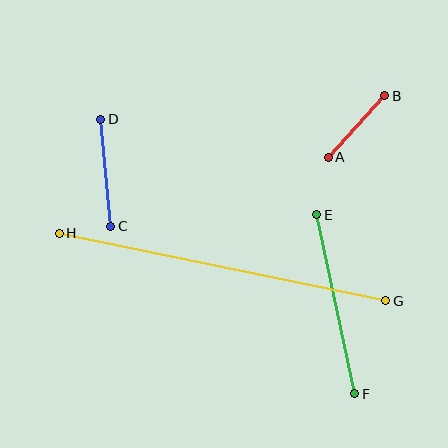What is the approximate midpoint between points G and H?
The midpoint is at approximately (223, 267) pixels.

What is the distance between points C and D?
The distance is approximately 108 pixels.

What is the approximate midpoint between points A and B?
The midpoint is at approximately (356, 127) pixels.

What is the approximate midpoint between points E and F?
The midpoint is at approximately (336, 304) pixels.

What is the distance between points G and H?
The distance is approximately 334 pixels.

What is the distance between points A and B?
The distance is approximately 84 pixels.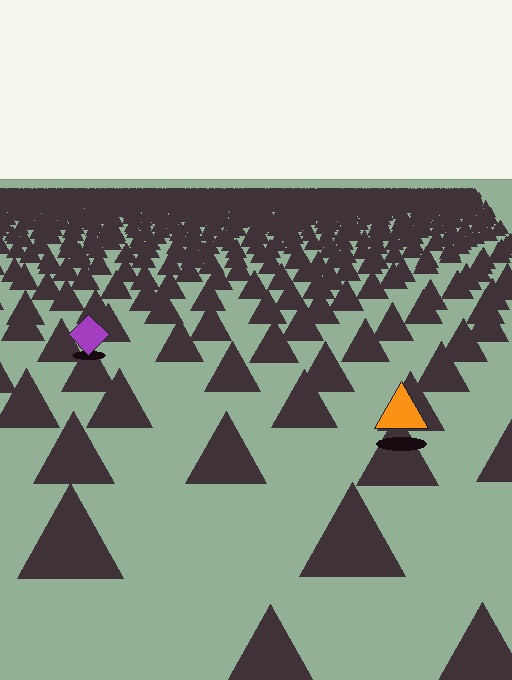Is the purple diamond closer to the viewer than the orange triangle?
No. The orange triangle is closer — you can tell from the texture gradient: the ground texture is coarser near it.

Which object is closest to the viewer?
The orange triangle is closest. The texture marks near it are larger and more spread out.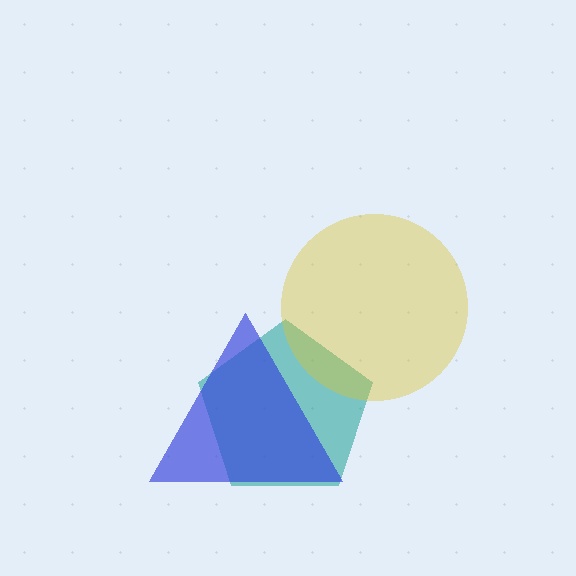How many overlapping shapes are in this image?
There are 3 overlapping shapes in the image.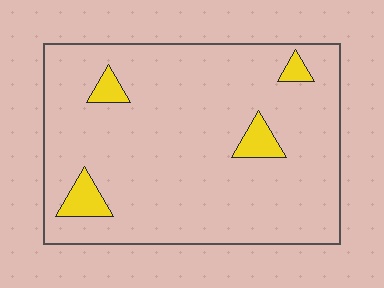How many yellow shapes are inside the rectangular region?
4.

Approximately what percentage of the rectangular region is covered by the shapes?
Approximately 5%.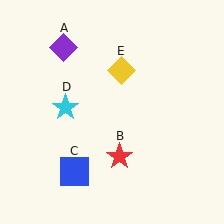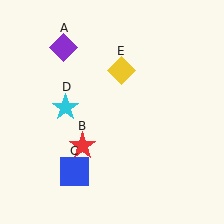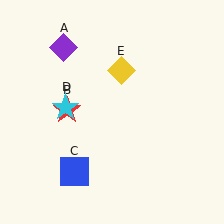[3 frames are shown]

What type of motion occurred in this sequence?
The red star (object B) rotated clockwise around the center of the scene.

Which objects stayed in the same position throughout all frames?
Purple diamond (object A) and blue square (object C) and cyan star (object D) and yellow diamond (object E) remained stationary.